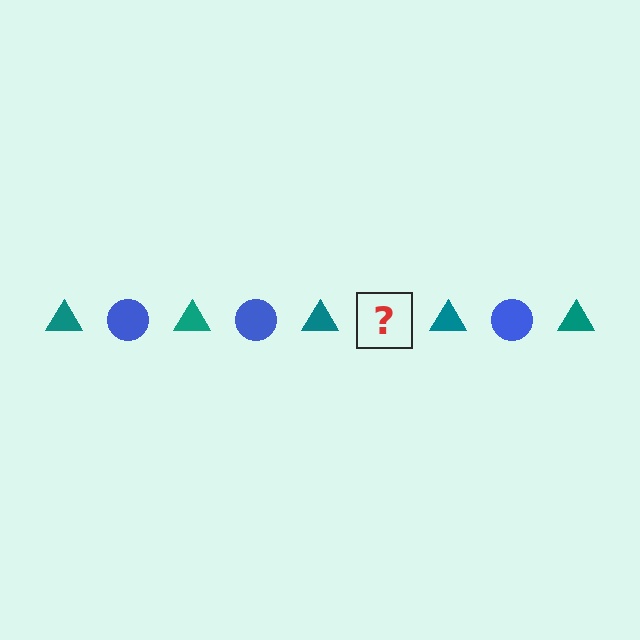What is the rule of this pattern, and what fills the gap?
The rule is that the pattern alternates between teal triangle and blue circle. The gap should be filled with a blue circle.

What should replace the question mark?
The question mark should be replaced with a blue circle.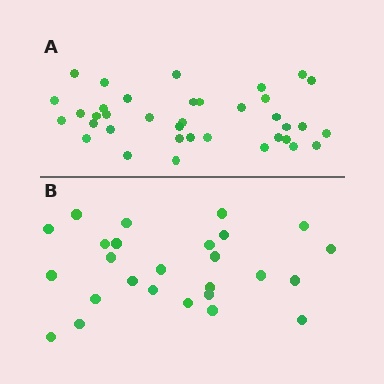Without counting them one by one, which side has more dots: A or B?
Region A (the top region) has more dots.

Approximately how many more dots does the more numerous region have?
Region A has roughly 12 or so more dots than region B.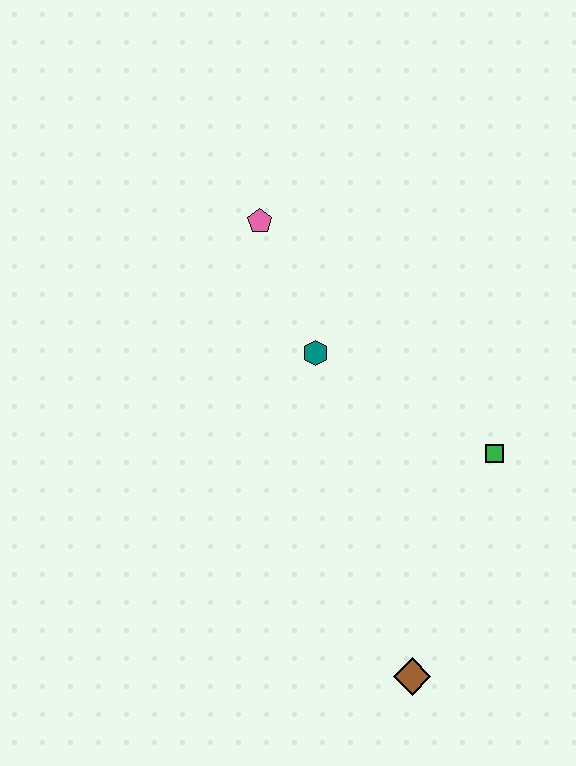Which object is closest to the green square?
The teal hexagon is closest to the green square.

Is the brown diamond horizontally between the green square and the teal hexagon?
Yes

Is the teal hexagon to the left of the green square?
Yes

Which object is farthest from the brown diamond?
The pink pentagon is farthest from the brown diamond.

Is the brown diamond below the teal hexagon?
Yes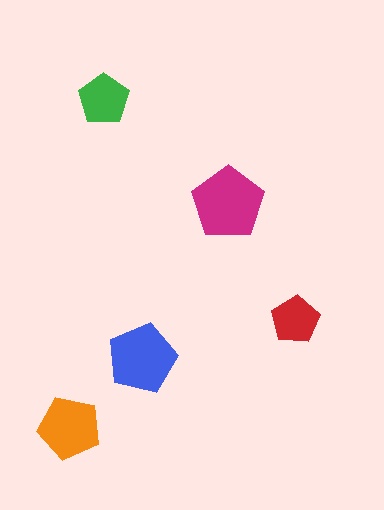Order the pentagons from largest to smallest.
the magenta one, the blue one, the orange one, the green one, the red one.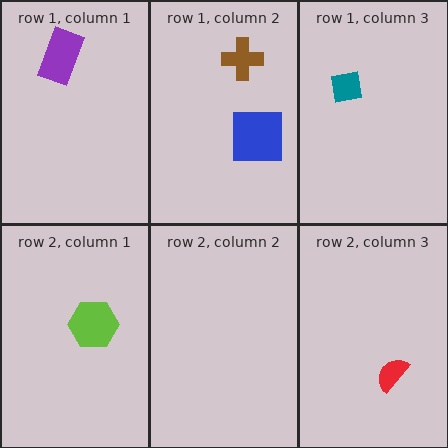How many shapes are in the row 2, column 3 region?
1.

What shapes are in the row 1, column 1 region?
The purple rectangle.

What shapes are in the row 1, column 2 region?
The blue square, the brown cross.